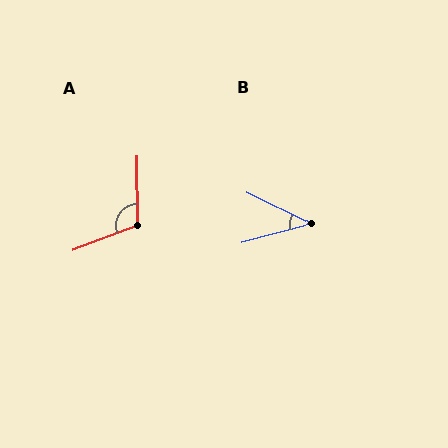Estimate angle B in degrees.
Approximately 41 degrees.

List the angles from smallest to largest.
B (41°), A (110°).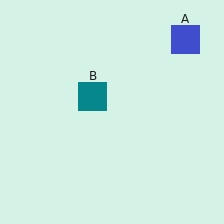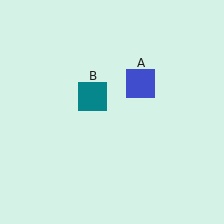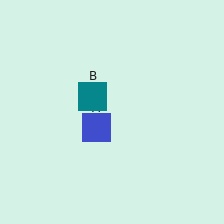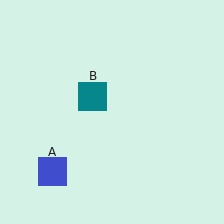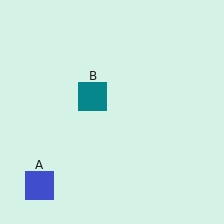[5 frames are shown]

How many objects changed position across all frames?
1 object changed position: blue square (object A).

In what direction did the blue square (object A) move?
The blue square (object A) moved down and to the left.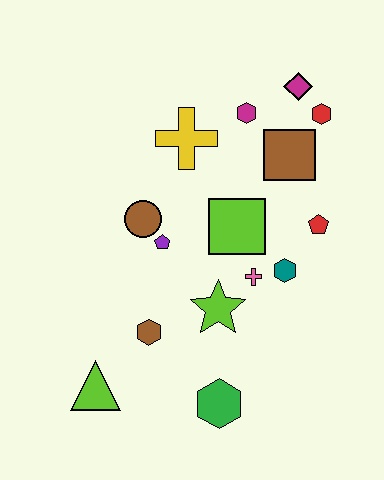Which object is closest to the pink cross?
The teal hexagon is closest to the pink cross.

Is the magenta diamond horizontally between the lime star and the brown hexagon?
No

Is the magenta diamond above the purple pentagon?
Yes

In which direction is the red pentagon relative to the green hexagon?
The red pentagon is above the green hexagon.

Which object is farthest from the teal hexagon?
The lime triangle is farthest from the teal hexagon.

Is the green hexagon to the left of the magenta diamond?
Yes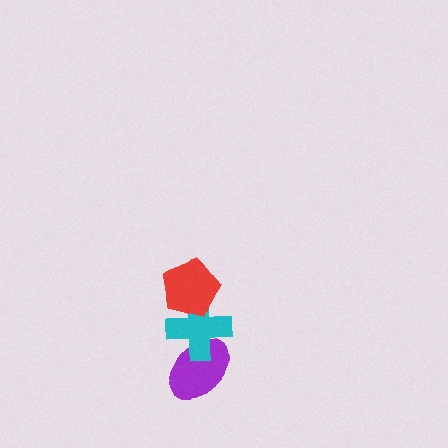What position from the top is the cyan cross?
The cyan cross is 2nd from the top.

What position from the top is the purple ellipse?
The purple ellipse is 3rd from the top.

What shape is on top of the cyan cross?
The red pentagon is on top of the cyan cross.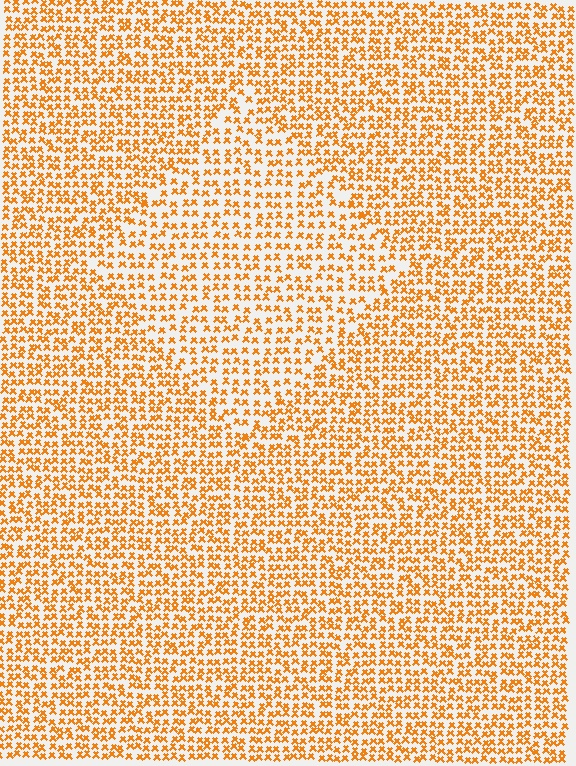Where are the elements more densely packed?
The elements are more densely packed outside the diamond boundary.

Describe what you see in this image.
The image contains small orange elements arranged at two different densities. A diamond-shaped region is visible where the elements are less densely packed than the surrounding area.